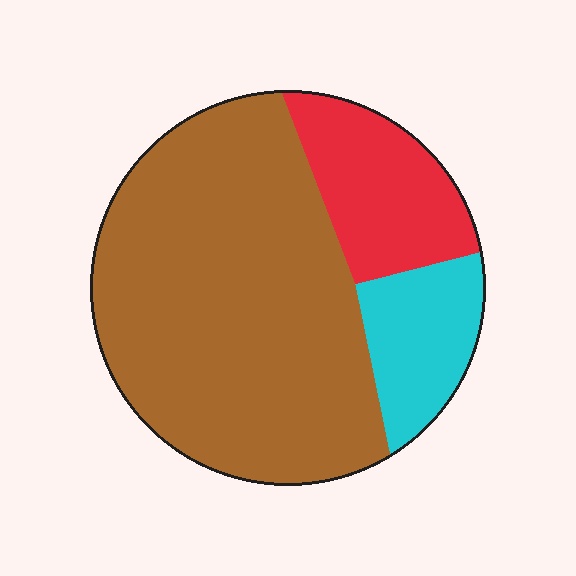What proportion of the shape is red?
Red covers 18% of the shape.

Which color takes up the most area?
Brown, at roughly 70%.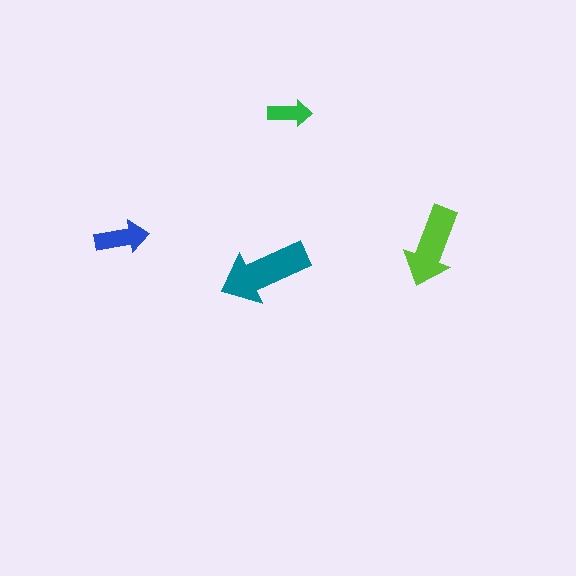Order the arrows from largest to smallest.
the teal one, the lime one, the blue one, the green one.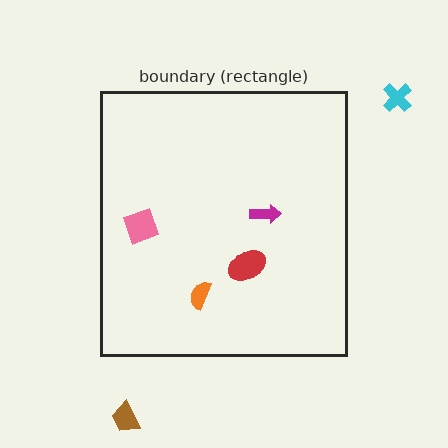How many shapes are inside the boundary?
4 inside, 2 outside.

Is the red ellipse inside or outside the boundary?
Inside.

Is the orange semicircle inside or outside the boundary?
Inside.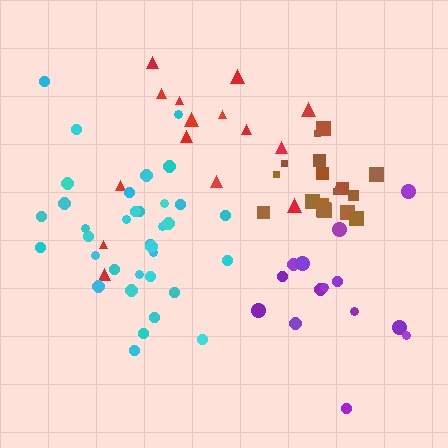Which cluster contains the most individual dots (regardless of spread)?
Cyan (35).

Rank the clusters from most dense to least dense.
brown, cyan, purple, red.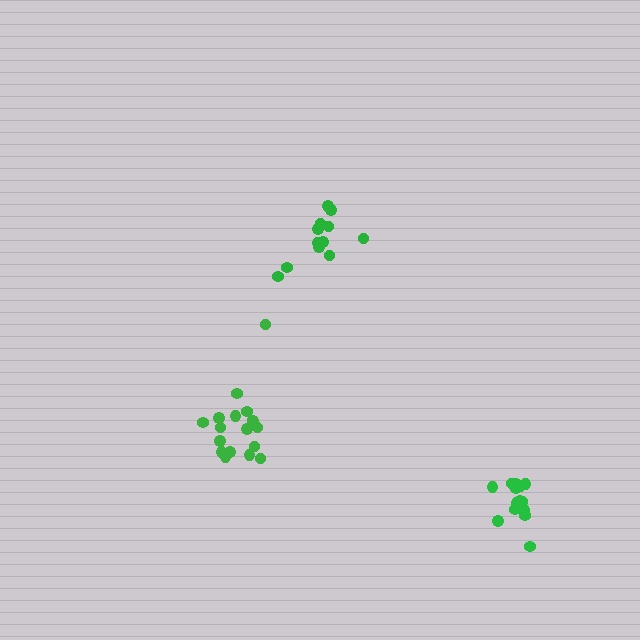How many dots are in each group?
Group 1: 12 dots, Group 2: 14 dots, Group 3: 18 dots (44 total).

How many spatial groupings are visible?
There are 3 spatial groupings.